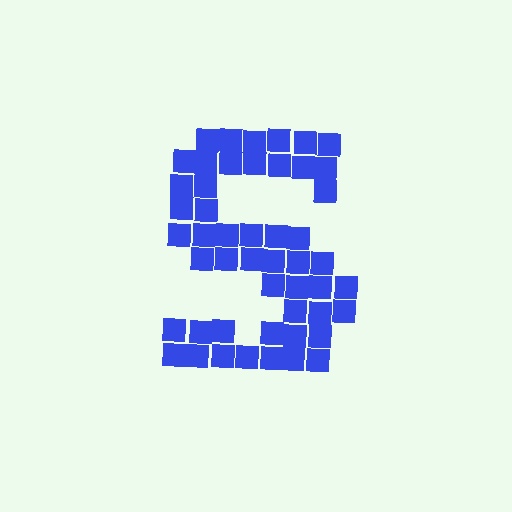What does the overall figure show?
The overall figure shows the letter S.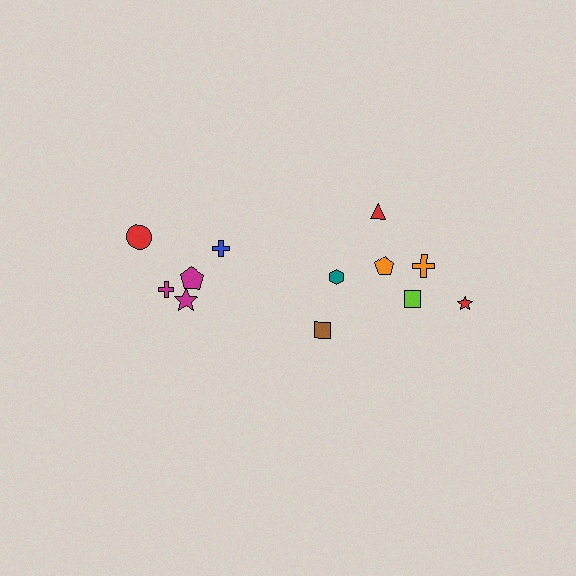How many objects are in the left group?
There are 5 objects.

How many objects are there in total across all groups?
There are 12 objects.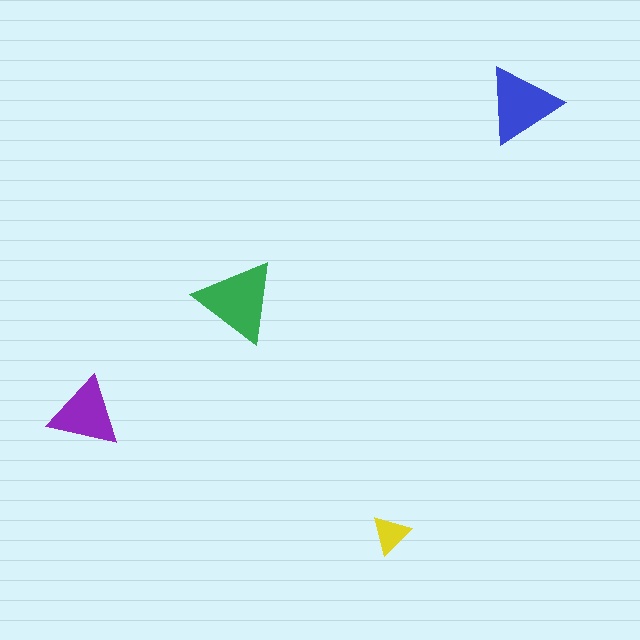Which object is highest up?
The blue triangle is topmost.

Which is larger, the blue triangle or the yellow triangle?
The blue one.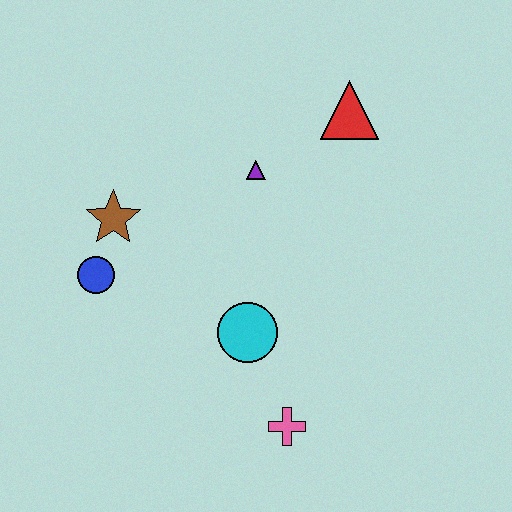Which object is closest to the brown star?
The blue circle is closest to the brown star.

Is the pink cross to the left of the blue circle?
No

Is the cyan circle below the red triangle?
Yes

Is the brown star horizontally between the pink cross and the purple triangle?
No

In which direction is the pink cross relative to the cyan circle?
The pink cross is below the cyan circle.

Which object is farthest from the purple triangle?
The pink cross is farthest from the purple triangle.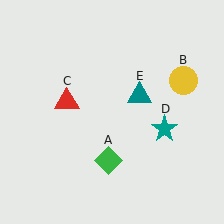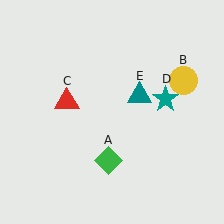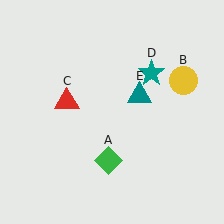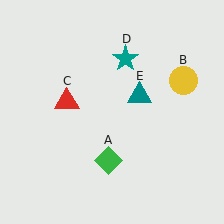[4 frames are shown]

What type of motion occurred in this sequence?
The teal star (object D) rotated counterclockwise around the center of the scene.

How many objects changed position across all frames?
1 object changed position: teal star (object D).